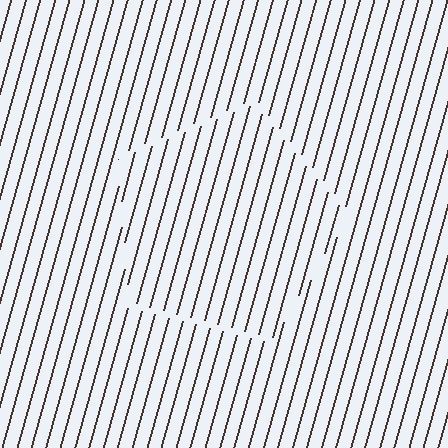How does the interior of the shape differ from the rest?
The interior of the shape contains the same grating, shifted by half a period — the contour is defined by the phase discontinuity where line-ends from the inner and outer gratings abut.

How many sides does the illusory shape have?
5 sides — the line-ends trace a pentagon.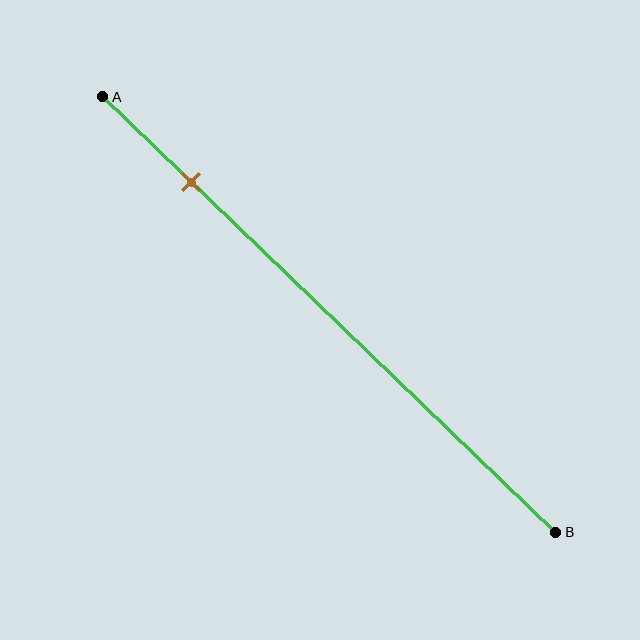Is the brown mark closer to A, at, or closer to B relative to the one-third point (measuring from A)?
The brown mark is closer to point A than the one-third point of segment AB.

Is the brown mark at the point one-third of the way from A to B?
No, the mark is at about 20% from A, not at the 33% one-third point.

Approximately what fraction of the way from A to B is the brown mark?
The brown mark is approximately 20% of the way from A to B.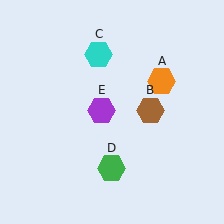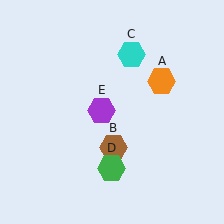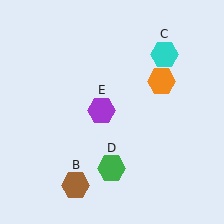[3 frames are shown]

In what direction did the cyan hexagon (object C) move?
The cyan hexagon (object C) moved right.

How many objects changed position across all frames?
2 objects changed position: brown hexagon (object B), cyan hexagon (object C).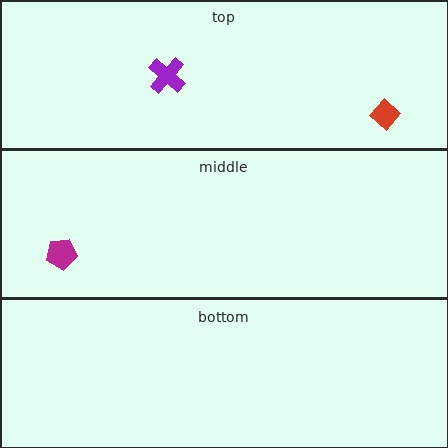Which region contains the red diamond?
The top region.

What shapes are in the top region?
The red diamond, the purple cross.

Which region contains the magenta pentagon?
The middle region.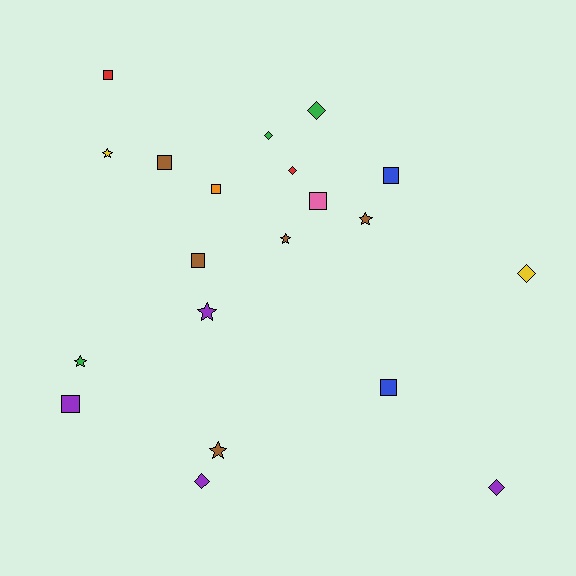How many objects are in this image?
There are 20 objects.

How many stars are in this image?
There are 6 stars.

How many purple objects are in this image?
There are 4 purple objects.